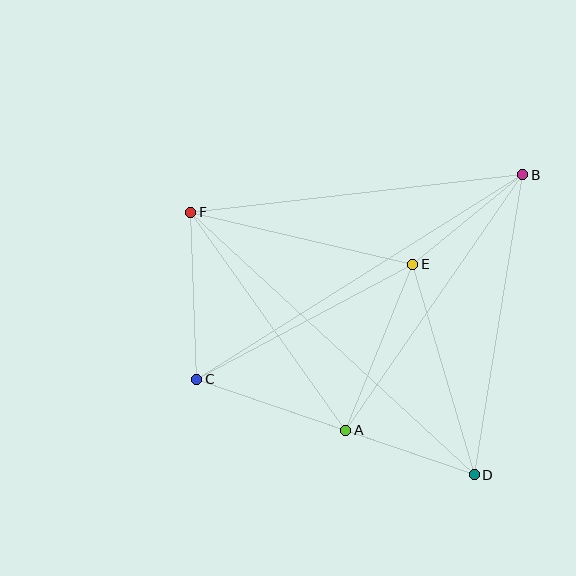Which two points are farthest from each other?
Points D and F are farthest from each other.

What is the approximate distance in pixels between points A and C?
The distance between A and C is approximately 157 pixels.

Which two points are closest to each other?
Points A and D are closest to each other.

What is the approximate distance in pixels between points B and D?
The distance between B and D is approximately 304 pixels.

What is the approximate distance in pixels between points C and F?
The distance between C and F is approximately 167 pixels.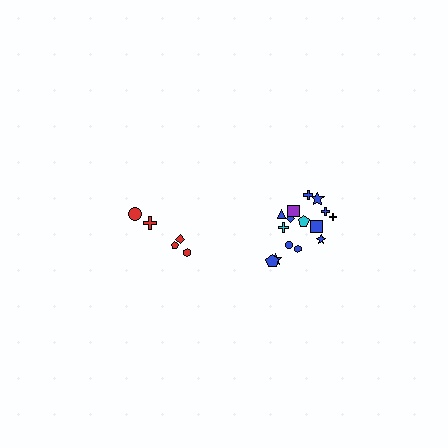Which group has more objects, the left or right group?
The right group.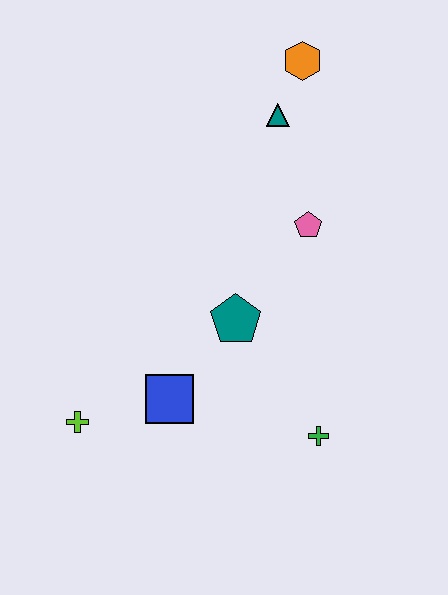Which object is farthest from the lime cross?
The orange hexagon is farthest from the lime cross.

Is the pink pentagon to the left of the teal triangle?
No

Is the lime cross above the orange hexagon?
No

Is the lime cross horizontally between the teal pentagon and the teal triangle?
No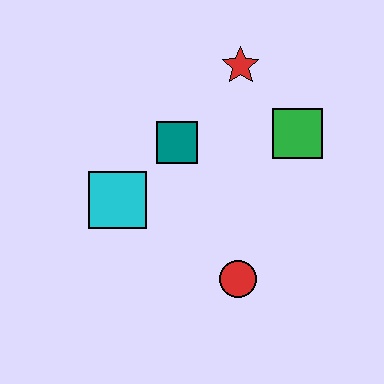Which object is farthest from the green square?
The cyan square is farthest from the green square.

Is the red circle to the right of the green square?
No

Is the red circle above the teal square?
No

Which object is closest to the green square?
The red star is closest to the green square.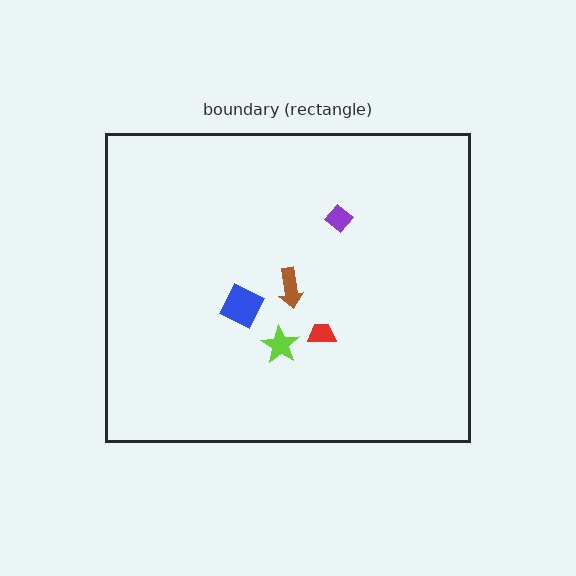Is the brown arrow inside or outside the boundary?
Inside.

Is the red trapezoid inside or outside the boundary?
Inside.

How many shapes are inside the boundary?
5 inside, 0 outside.